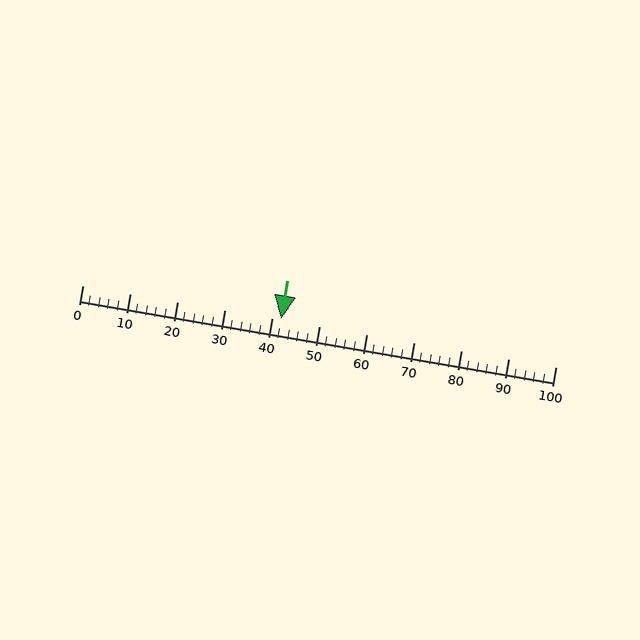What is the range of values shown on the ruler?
The ruler shows values from 0 to 100.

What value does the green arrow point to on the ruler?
The green arrow points to approximately 42.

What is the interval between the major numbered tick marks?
The major tick marks are spaced 10 units apart.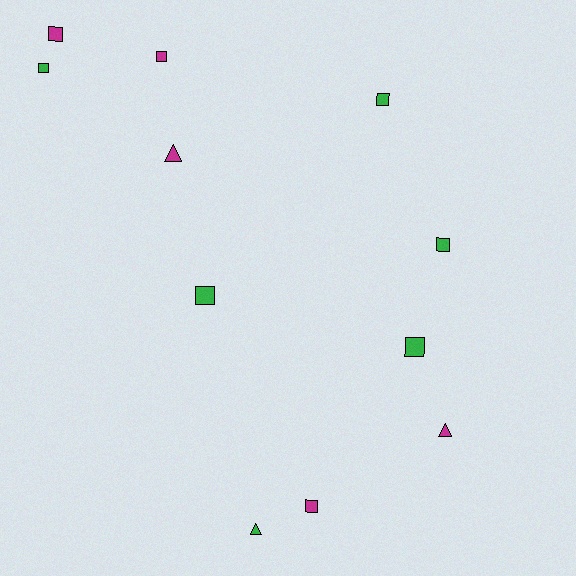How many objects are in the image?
There are 11 objects.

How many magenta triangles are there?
There are 2 magenta triangles.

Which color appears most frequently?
Green, with 6 objects.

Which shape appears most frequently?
Square, with 8 objects.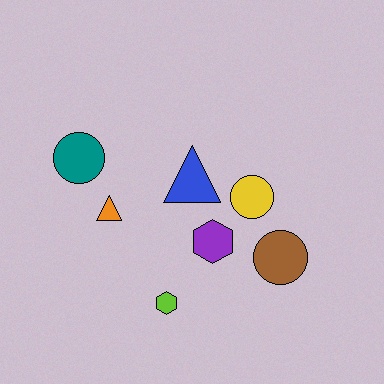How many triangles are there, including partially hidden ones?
There are 2 triangles.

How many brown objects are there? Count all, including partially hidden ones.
There is 1 brown object.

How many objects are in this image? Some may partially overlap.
There are 7 objects.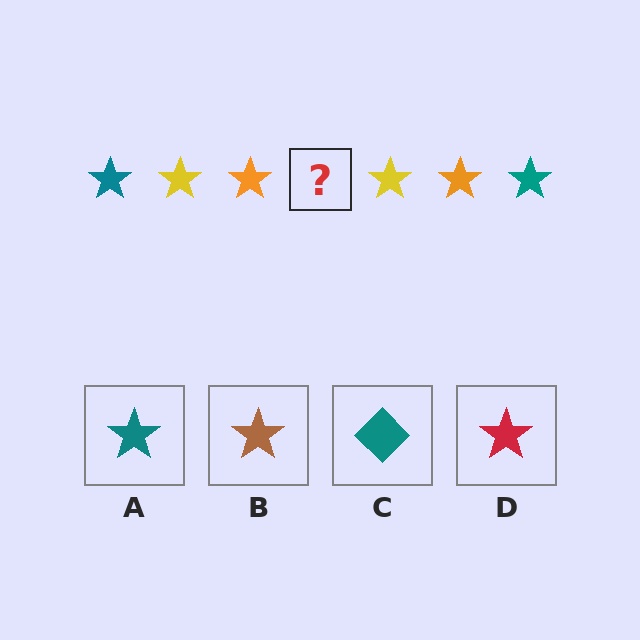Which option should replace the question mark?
Option A.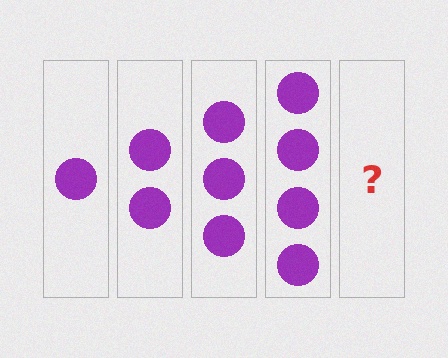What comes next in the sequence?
The next element should be 5 circles.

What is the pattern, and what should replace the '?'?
The pattern is that each step adds one more circle. The '?' should be 5 circles.